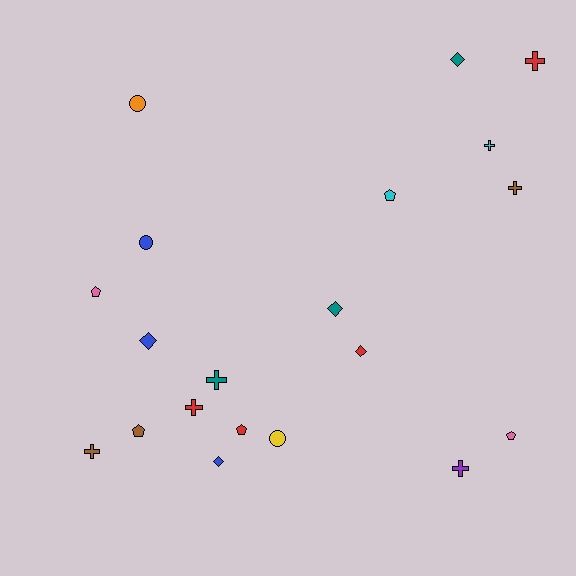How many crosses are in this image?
There are 7 crosses.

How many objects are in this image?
There are 20 objects.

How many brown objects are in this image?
There are 3 brown objects.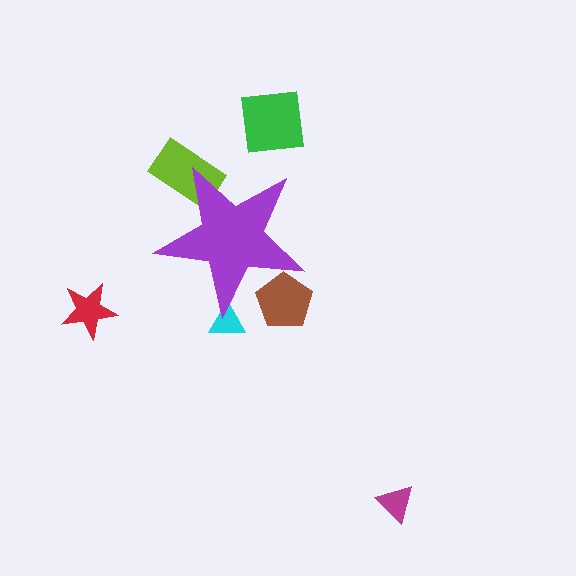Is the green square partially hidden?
No, the green square is fully visible.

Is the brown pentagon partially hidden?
Yes, the brown pentagon is partially hidden behind the purple star.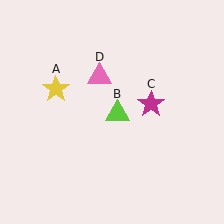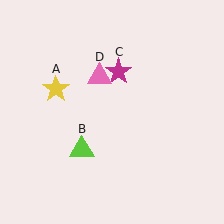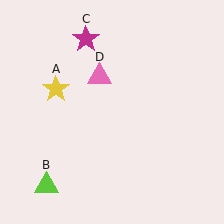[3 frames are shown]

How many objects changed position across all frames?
2 objects changed position: lime triangle (object B), magenta star (object C).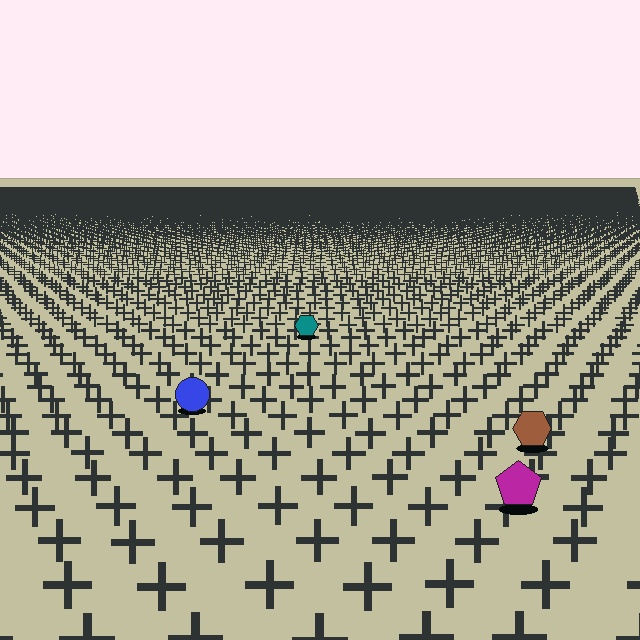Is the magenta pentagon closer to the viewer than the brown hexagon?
Yes. The magenta pentagon is closer — you can tell from the texture gradient: the ground texture is coarser near it.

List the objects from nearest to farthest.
From nearest to farthest: the magenta pentagon, the brown hexagon, the blue circle, the teal hexagon.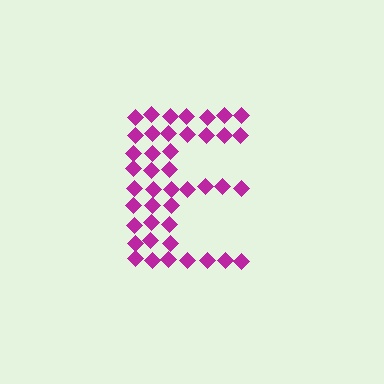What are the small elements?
The small elements are diamonds.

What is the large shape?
The large shape is the letter E.